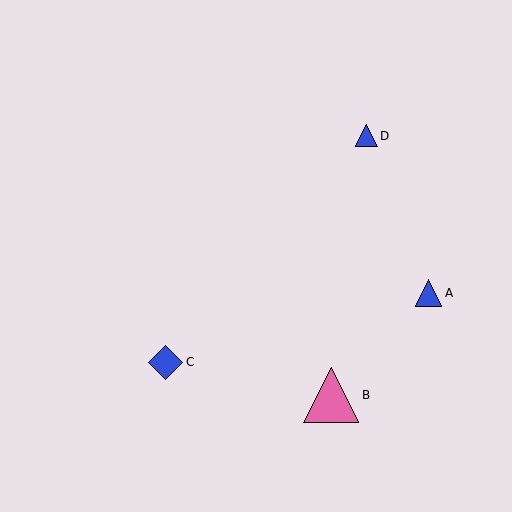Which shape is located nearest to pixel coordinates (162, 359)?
The blue diamond (labeled C) at (166, 362) is nearest to that location.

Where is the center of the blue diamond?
The center of the blue diamond is at (166, 362).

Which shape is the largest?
The pink triangle (labeled B) is the largest.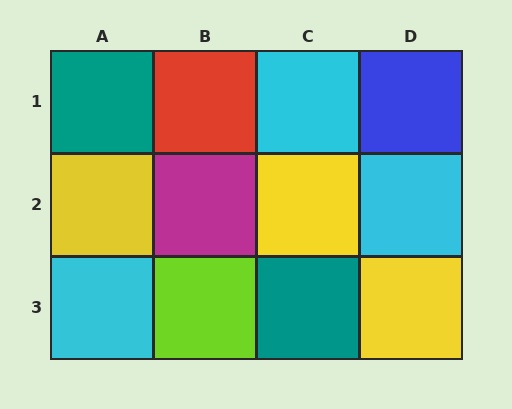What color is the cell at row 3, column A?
Cyan.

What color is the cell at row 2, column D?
Cyan.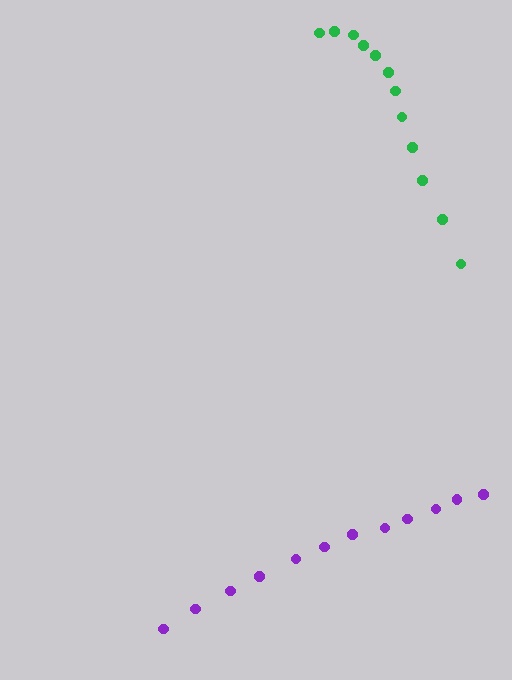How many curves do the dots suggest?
There are 2 distinct paths.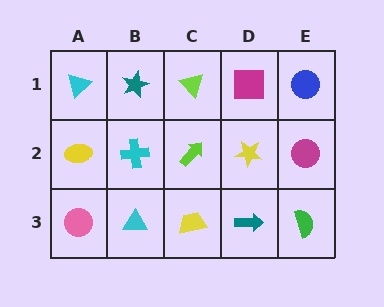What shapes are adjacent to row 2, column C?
A lime triangle (row 1, column C), a yellow trapezoid (row 3, column C), a cyan cross (row 2, column B), a yellow star (row 2, column D).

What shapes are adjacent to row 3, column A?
A yellow ellipse (row 2, column A), a cyan triangle (row 3, column B).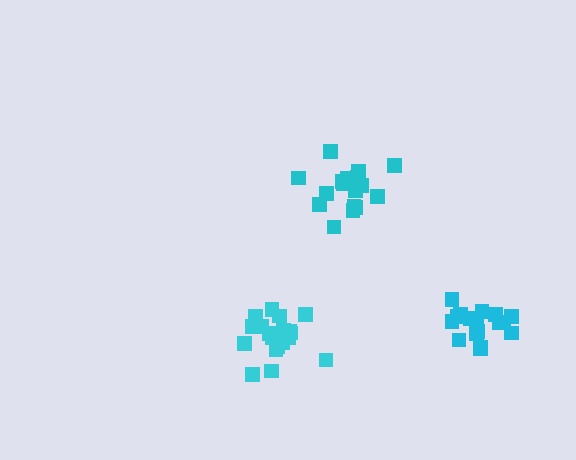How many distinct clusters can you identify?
There are 3 distinct clusters.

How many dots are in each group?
Group 1: 18 dots, Group 2: 17 dots, Group 3: 19 dots (54 total).